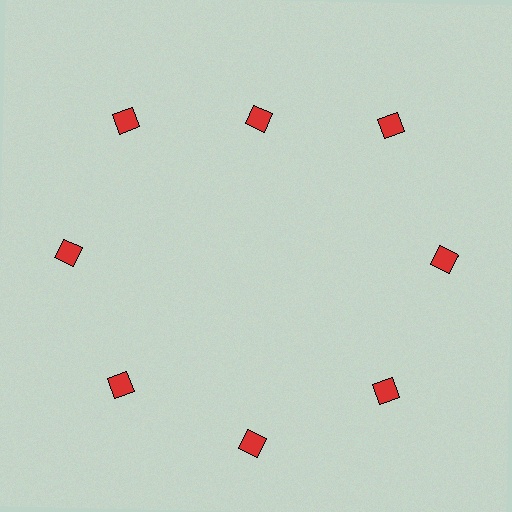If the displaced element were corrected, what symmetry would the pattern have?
It would have 8-fold rotational symmetry — the pattern would map onto itself every 45 degrees.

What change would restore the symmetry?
The symmetry would be restored by moving it outward, back onto the ring so that all 8 squares sit at equal angles and equal distance from the center.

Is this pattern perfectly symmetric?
No. The 8 red squares are arranged in a ring, but one element near the 12 o'clock position is pulled inward toward the center, breaking the 8-fold rotational symmetry.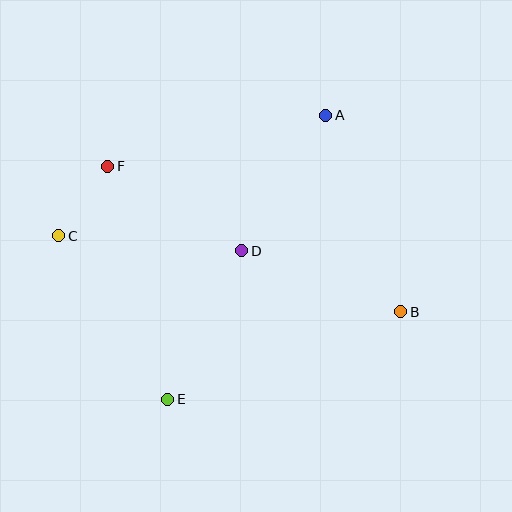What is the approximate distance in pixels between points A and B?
The distance between A and B is approximately 210 pixels.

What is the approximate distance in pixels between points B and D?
The distance between B and D is approximately 170 pixels.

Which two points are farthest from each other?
Points B and C are farthest from each other.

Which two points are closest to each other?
Points C and F are closest to each other.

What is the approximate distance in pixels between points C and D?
The distance between C and D is approximately 184 pixels.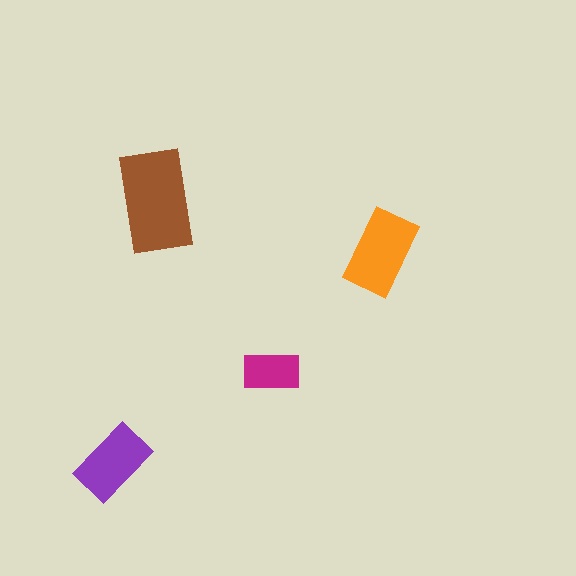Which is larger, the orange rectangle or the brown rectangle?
The brown one.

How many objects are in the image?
There are 4 objects in the image.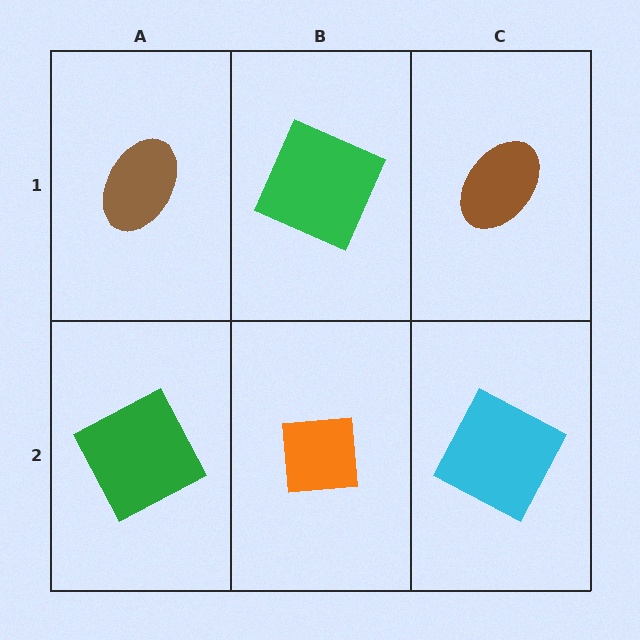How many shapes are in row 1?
3 shapes.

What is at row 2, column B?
An orange square.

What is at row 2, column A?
A green square.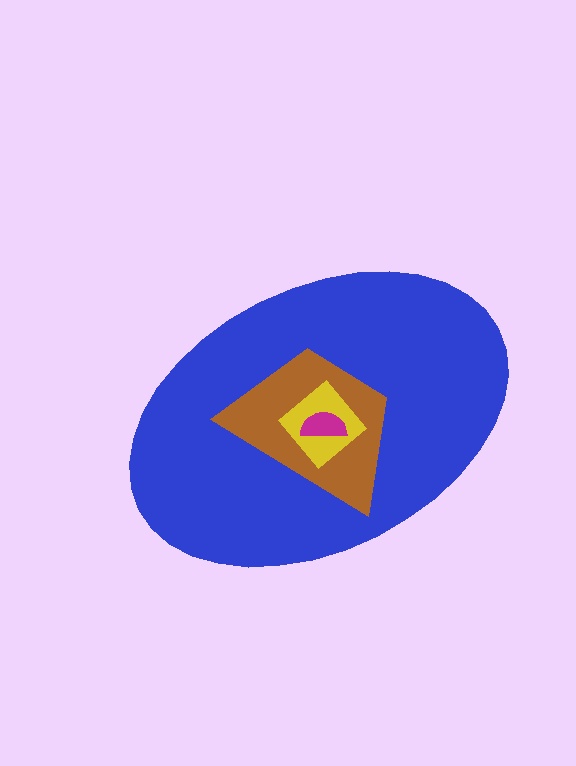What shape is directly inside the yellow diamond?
The magenta semicircle.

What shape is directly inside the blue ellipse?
The brown trapezoid.